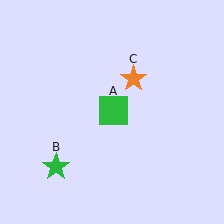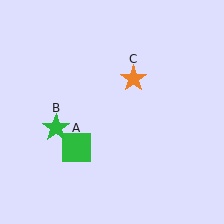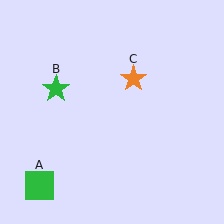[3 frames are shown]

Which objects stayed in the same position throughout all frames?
Orange star (object C) remained stationary.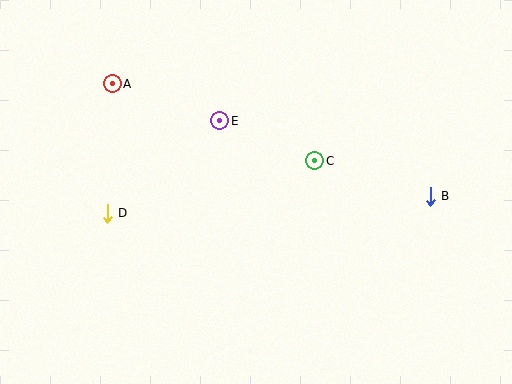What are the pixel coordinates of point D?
Point D is at (107, 213).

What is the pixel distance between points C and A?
The distance between C and A is 217 pixels.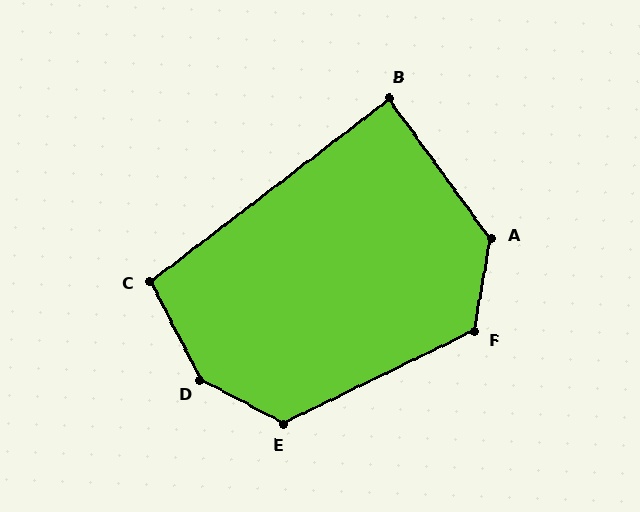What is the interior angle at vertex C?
Approximately 100 degrees (obtuse).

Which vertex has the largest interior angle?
D, at approximately 145 degrees.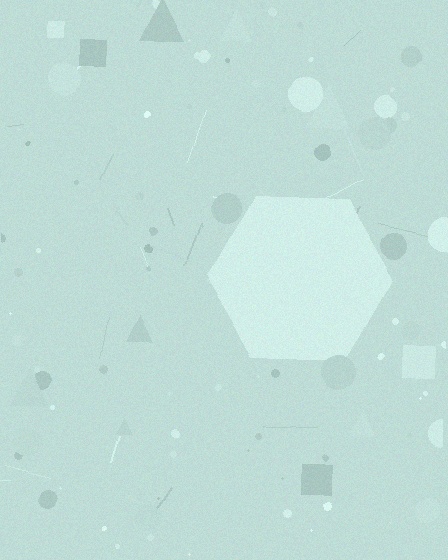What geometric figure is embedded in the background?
A hexagon is embedded in the background.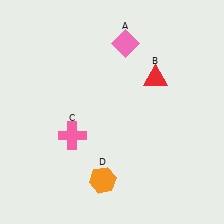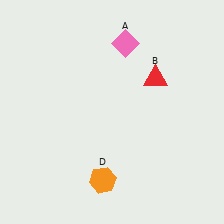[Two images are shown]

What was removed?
The pink cross (C) was removed in Image 2.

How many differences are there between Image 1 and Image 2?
There is 1 difference between the two images.